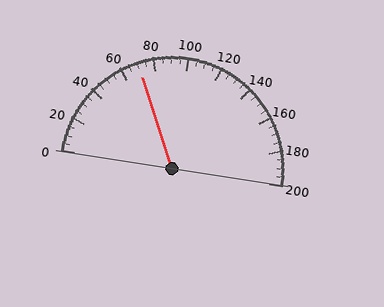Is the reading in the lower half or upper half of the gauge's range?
The reading is in the lower half of the range (0 to 200).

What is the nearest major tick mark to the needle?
The nearest major tick mark is 80.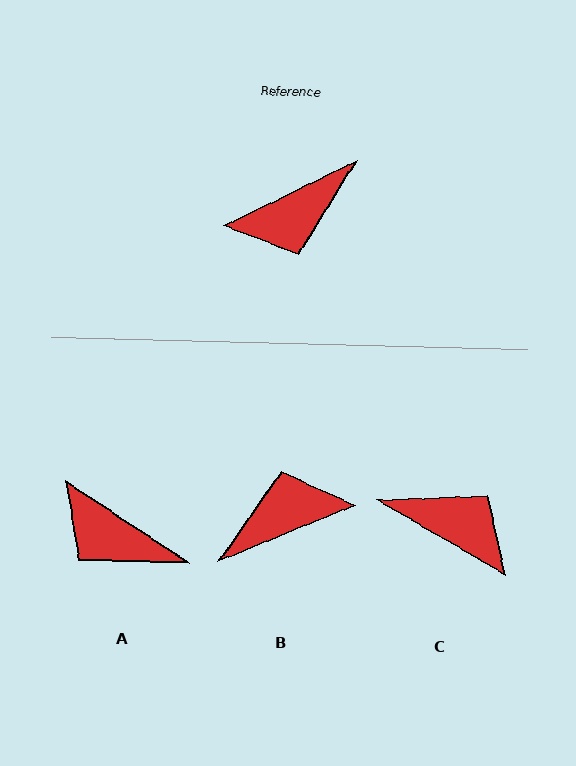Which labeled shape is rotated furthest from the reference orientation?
B, about 176 degrees away.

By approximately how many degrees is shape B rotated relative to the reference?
Approximately 176 degrees counter-clockwise.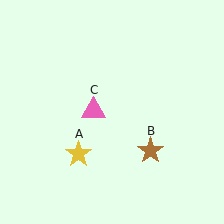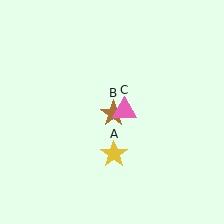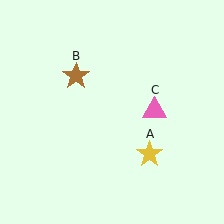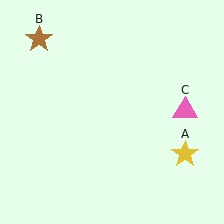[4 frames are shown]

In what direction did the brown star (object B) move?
The brown star (object B) moved up and to the left.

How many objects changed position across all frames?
3 objects changed position: yellow star (object A), brown star (object B), pink triangle (object C).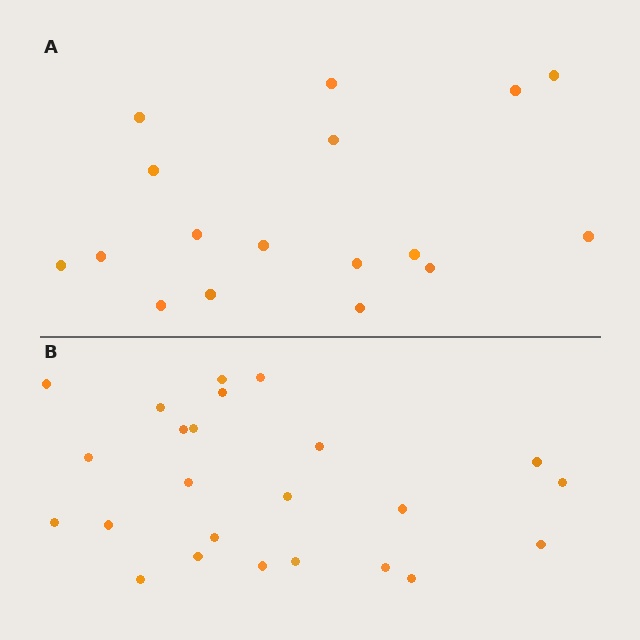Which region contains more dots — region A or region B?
Region B (the bottom region) has more dots.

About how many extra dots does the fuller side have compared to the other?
Region B has roughly 8 or so more dots than region A.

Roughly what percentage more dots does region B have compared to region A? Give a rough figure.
About 40% more.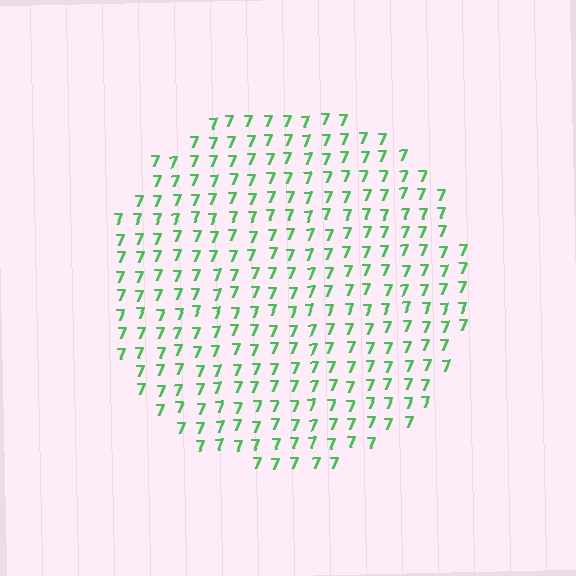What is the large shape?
The large shape is a circle.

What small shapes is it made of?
It is made of small digit 7's.